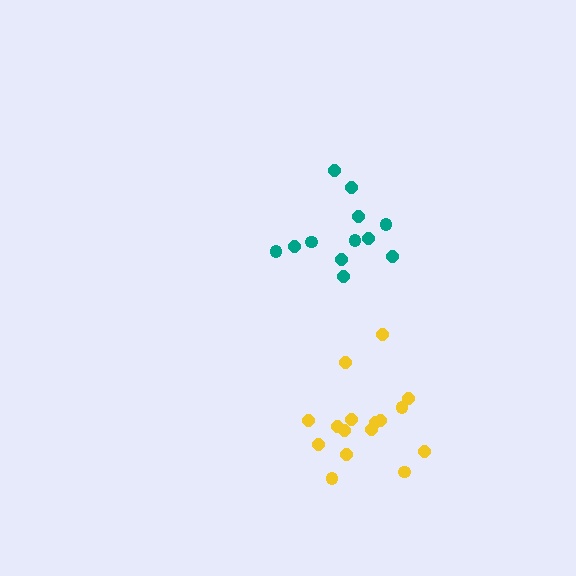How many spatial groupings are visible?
There are 2 spatial groupings.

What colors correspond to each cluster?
The clusters are colored: yellow, teal.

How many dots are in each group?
Group 1: 16 dots, Group 2: 12 dots (28 total).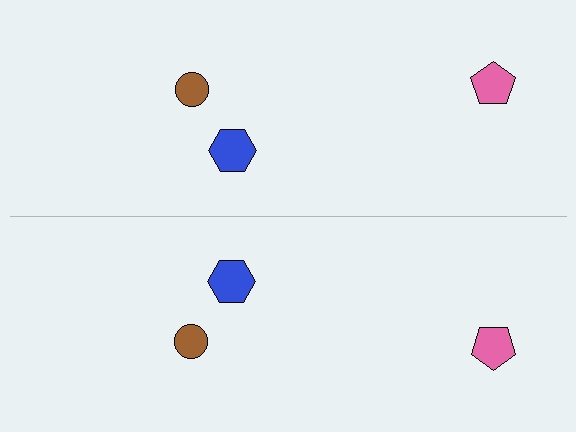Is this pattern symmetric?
Yes, this pattern has bilateral (reflection) symmetry.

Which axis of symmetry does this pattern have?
The pattern has a horizontal axis of symmetry running through the center of the image.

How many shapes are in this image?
There are 6 shapes in this image.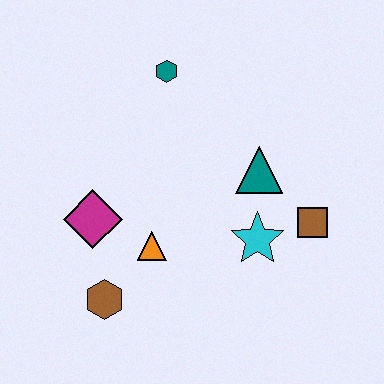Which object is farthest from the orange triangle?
The teal hexagon is farthest from the orange triangle.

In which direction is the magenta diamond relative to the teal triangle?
The magenta diamond is to the left of the teal triangle.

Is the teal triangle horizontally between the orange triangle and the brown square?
Yes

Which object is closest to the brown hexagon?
The orange triangle is closest to the brown hexagon.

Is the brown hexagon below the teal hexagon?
Yes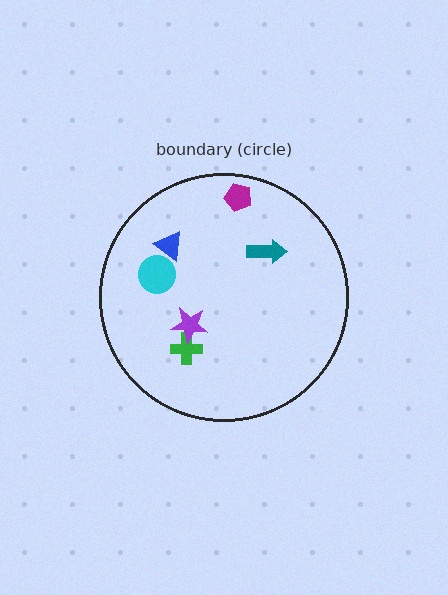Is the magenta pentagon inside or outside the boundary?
Inside.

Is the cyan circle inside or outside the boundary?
Inside.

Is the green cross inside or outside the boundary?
Inside.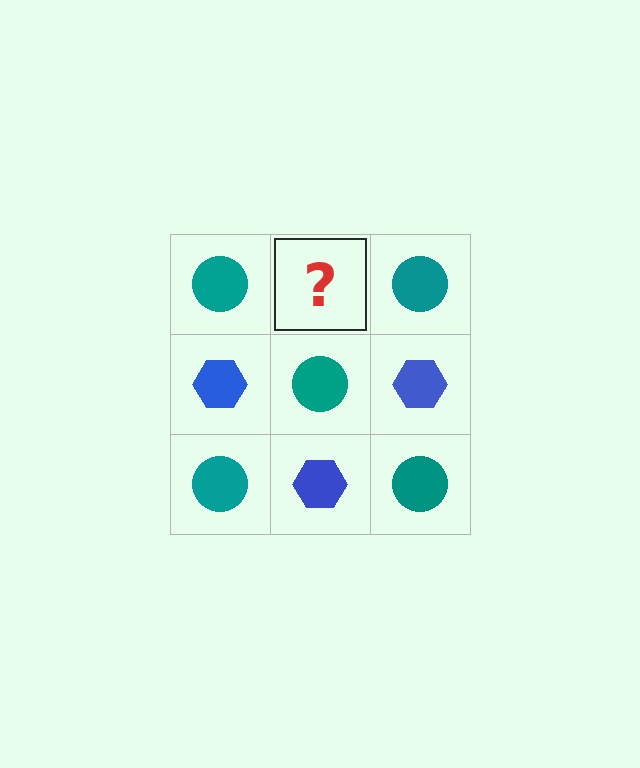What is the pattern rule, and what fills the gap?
The rule is that it alternates teal circle and blue hexagon in a checkerboard pattern. The gap should be filled with a blue hexagon.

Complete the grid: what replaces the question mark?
The question mark should be replaced with a blue hexagon.